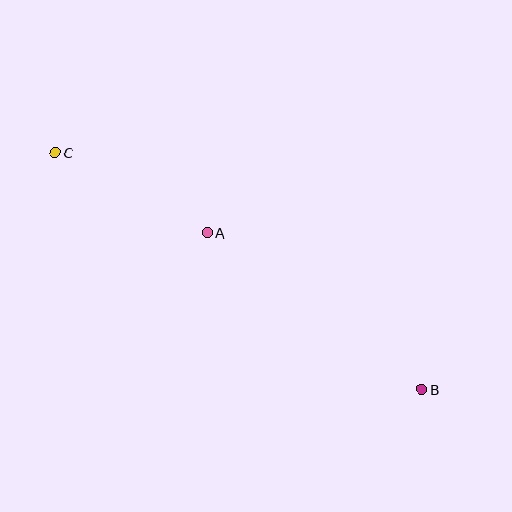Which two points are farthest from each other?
Points B and C are farthest from each other.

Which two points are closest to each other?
Points A and C are closest to each other.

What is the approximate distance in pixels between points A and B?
The distance between A and B is approximately 266 pixels.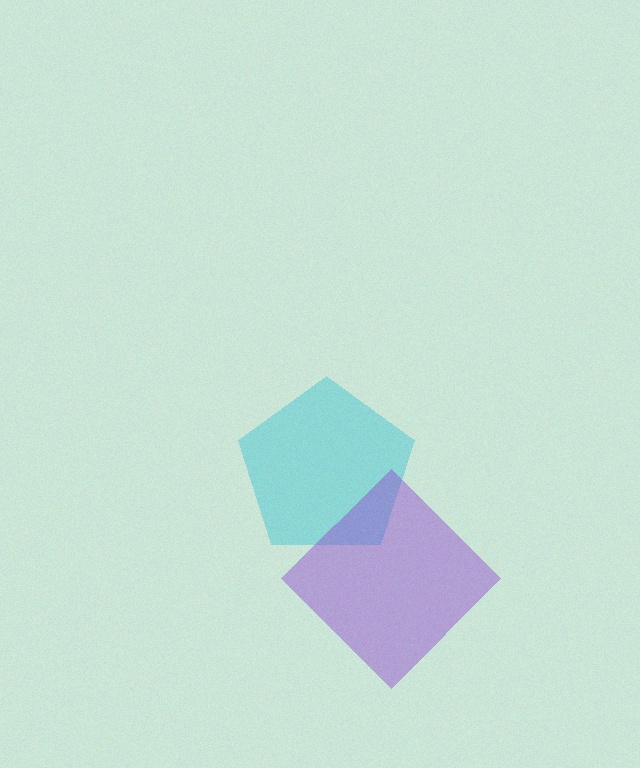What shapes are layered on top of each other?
The layered shapes are: a cyan pentagon, a purple diamond.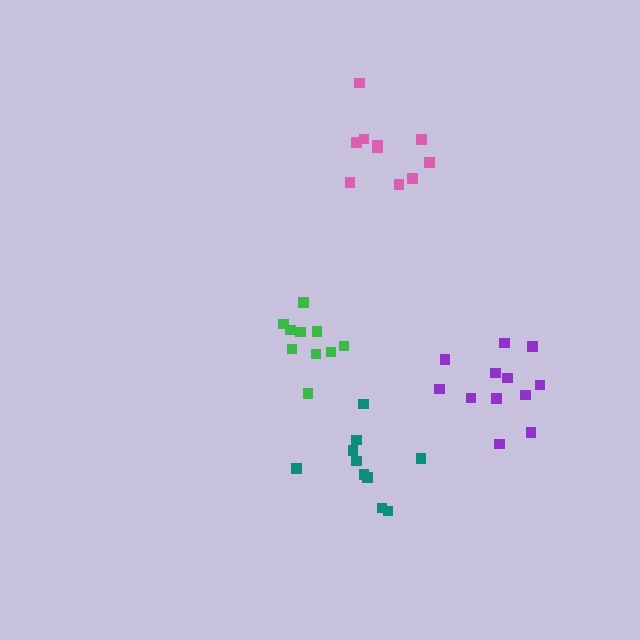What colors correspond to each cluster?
The clusters are colored: purple, pink, teal, green.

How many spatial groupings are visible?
There are 4 spatial groupings.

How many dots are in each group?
Group 1: 12 dots, Group 2: 10 dots, Group 3: 10 dots, Group 4: 10 dots (42 total).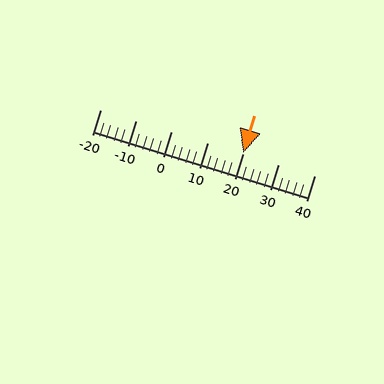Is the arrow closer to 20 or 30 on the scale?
The arrow is closer to 20.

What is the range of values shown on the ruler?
The ruler shows values from -20 to 40.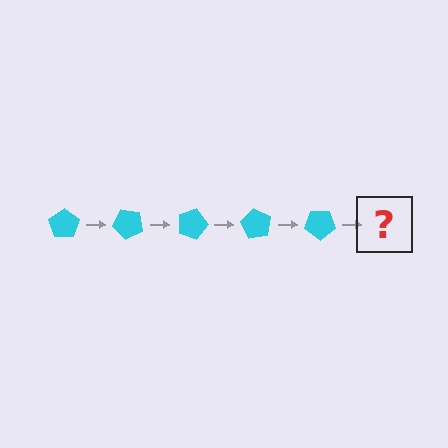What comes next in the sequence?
The next element should be a cyan pentagon rotated 225 degrees.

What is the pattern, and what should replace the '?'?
The pattern is that the pentagon rotates 45 degrees each step. The '?' should be a cyan pentagon rotated 225 degrees.